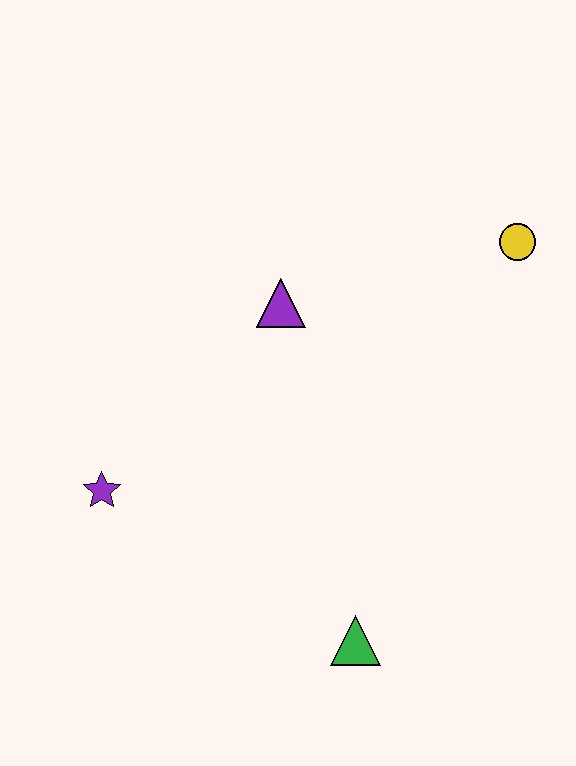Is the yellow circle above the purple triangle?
Yes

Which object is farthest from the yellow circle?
The purple star is farthest from the yellow circle.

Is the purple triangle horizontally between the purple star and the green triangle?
Yes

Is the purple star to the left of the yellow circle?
Yes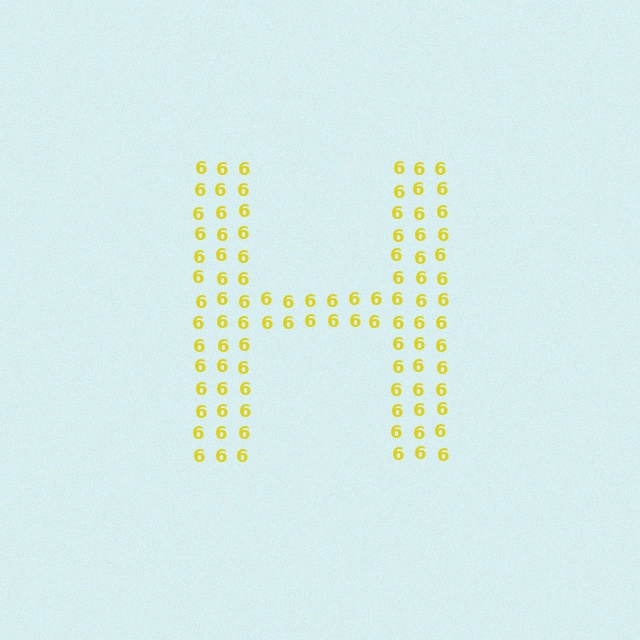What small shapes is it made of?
It is made of small digit 6's.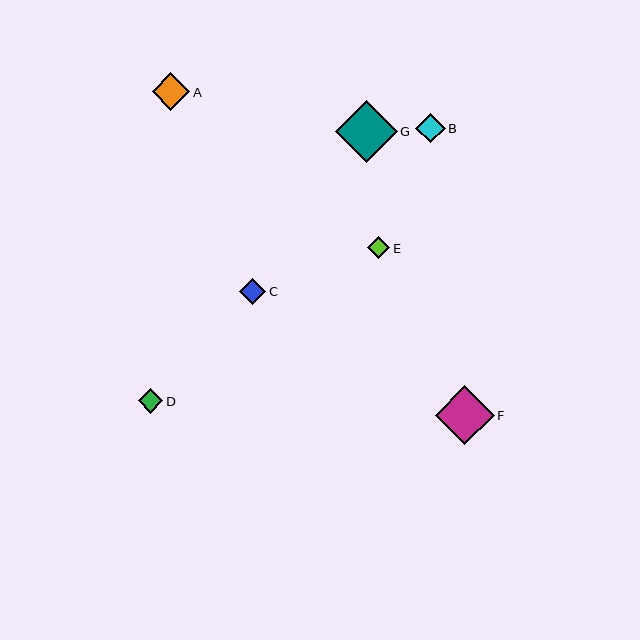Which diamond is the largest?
Diamond G is the largest with a size of approximately 62 pixels.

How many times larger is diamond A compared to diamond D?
Diamond A is approximately 1.5 times the size of diamond D.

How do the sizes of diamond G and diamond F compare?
Diamond G and diamond F are approximately the same size.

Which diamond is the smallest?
Diamond E is the smallest with a size of approximately 22 pixels.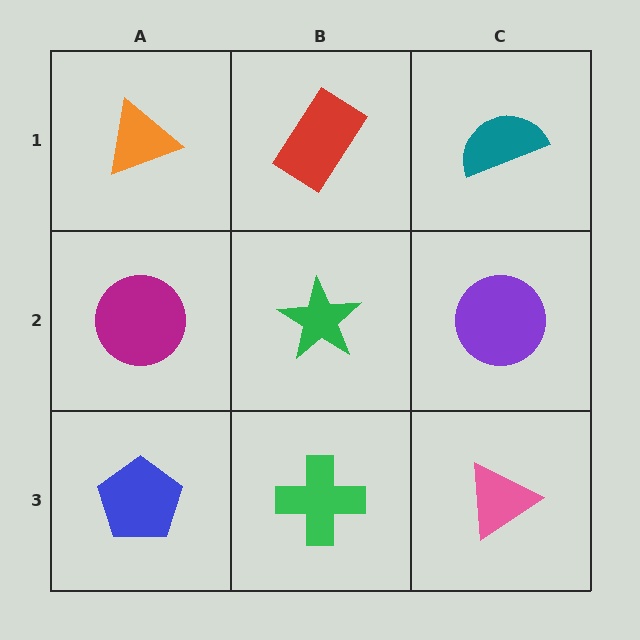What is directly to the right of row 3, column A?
A green cross.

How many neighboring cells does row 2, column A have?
3.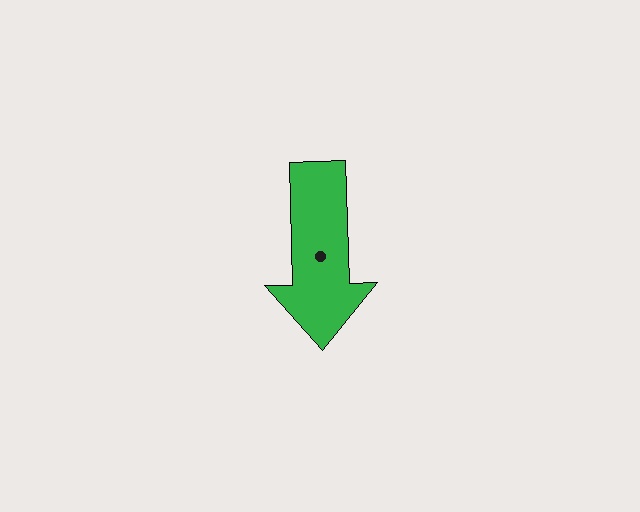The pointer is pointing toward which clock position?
Roughly 6 o'clock.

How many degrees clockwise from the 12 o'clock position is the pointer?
Approximately 179 degrees.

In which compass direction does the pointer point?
South.